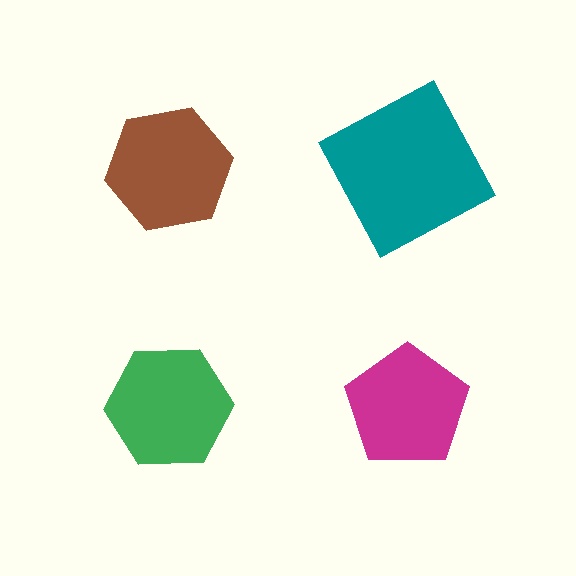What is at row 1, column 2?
A teal square.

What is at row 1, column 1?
A brown hexagon.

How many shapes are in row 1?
2 shapes.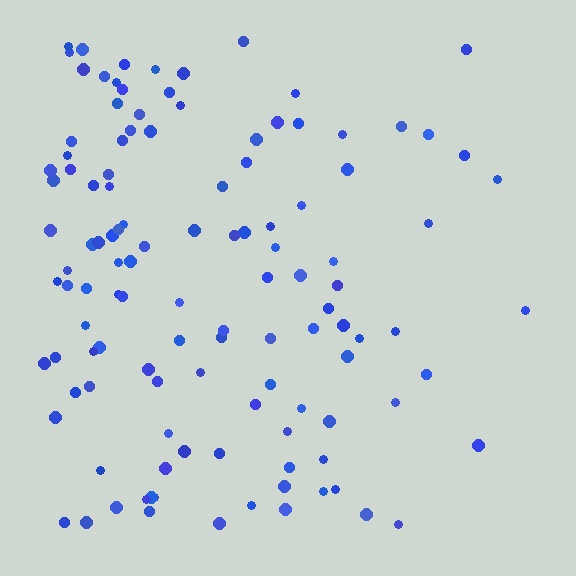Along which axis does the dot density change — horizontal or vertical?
Horizontal.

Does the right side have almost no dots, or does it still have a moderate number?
Still a moderate number, just noticeably fewer than the left.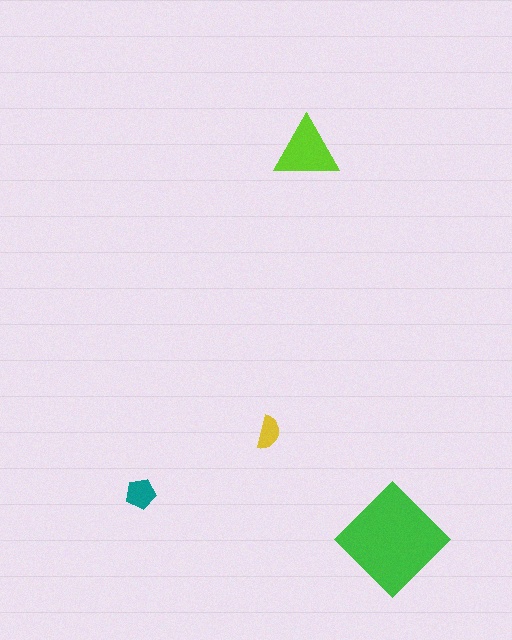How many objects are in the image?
There are 4 objects in the image.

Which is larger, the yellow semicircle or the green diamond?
The green diamond.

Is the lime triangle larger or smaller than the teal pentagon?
Larger.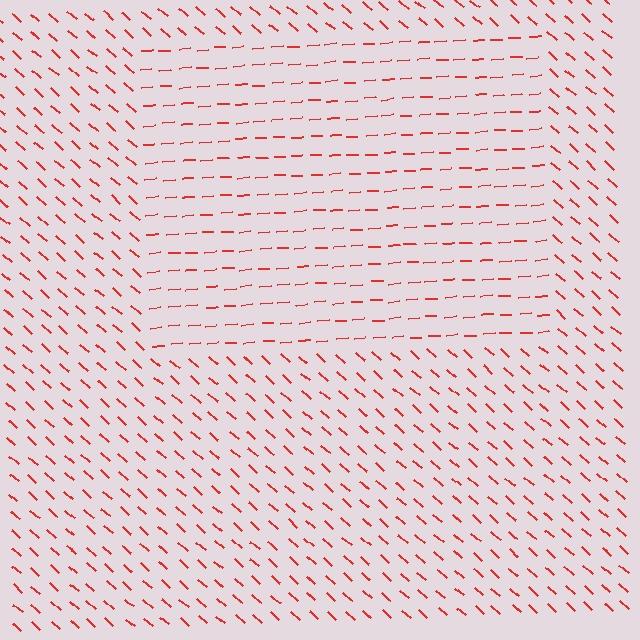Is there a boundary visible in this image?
Yes, there is a texture boundary formed by a change in line orientation.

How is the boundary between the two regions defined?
The boundary is defined purely by a change in line orientation (approximately 45 degrees difference). All lines are the same color and thickness.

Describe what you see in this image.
The image is filled with small red line segments. A rectangle region in the image has lines oriented differently from the surrounding lines, creating a visible texture boundary.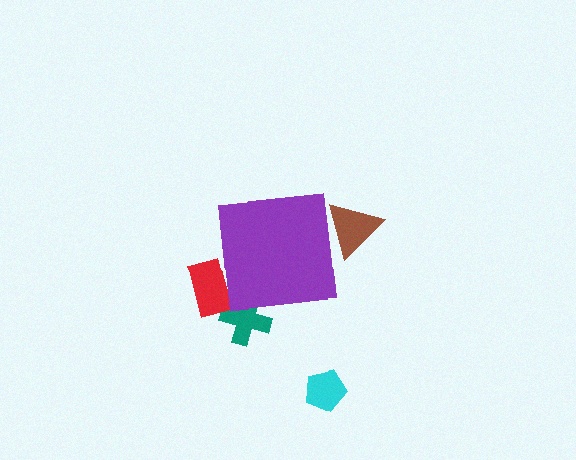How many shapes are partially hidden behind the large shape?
3 shapes are partially hidden.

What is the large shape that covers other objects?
A purple square.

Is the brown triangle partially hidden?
Yes, the brown triangle is partially hidden behind the purple square.